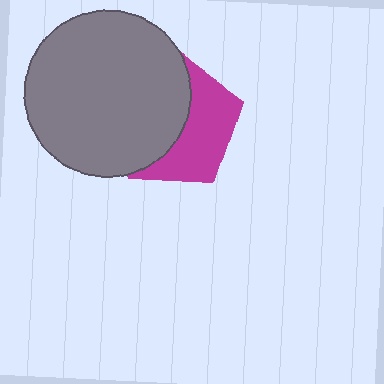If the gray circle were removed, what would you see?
You would see the complete magenta pentagon.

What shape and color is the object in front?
The object in front is a gray circle.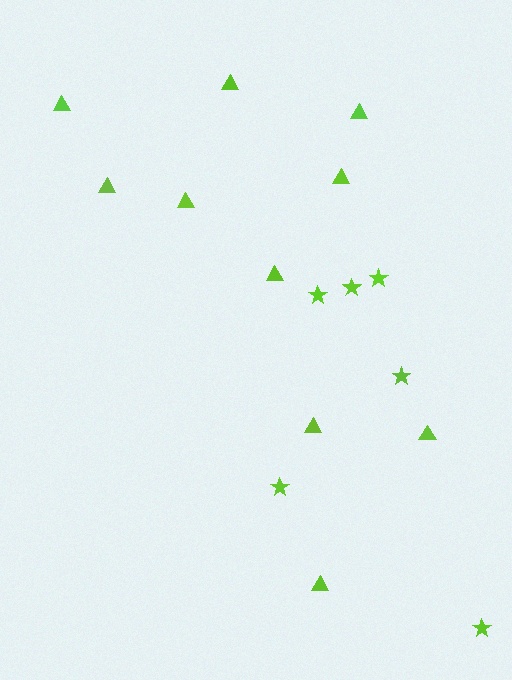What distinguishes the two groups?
There are 2 groups: one group of triangles (10) and one group of stars (6).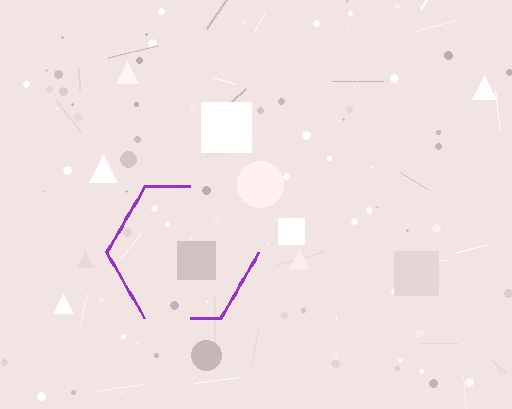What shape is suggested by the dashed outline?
The dashed outline suggests a hexagon.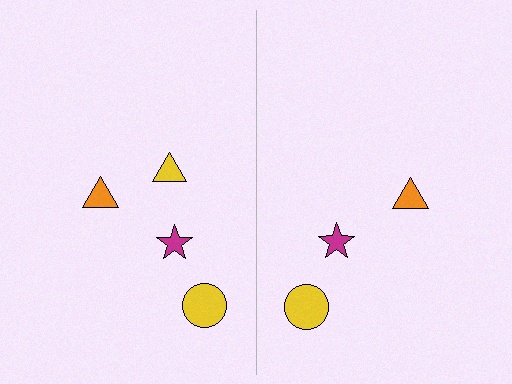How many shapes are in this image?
There are 7 shapes in this image.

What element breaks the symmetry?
A yellow triangle is missing from the right side.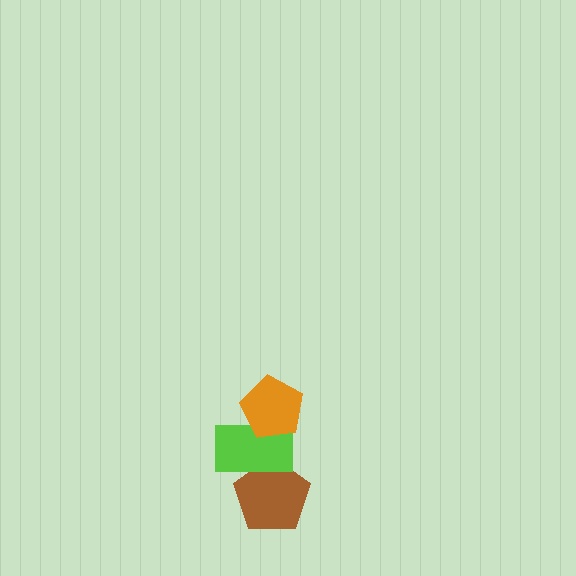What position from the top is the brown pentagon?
The brown pentagon is 3rd from the top.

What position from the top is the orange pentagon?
The orange pentagon is 1st from the top.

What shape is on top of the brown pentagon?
The lime rectangle is on top of the brown pentagon.